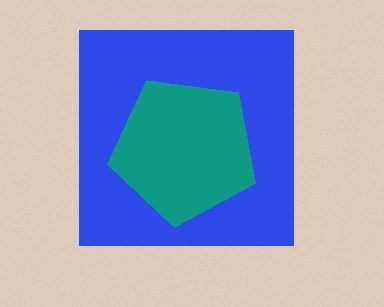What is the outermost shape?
The blue square.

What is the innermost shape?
The teal pentagon.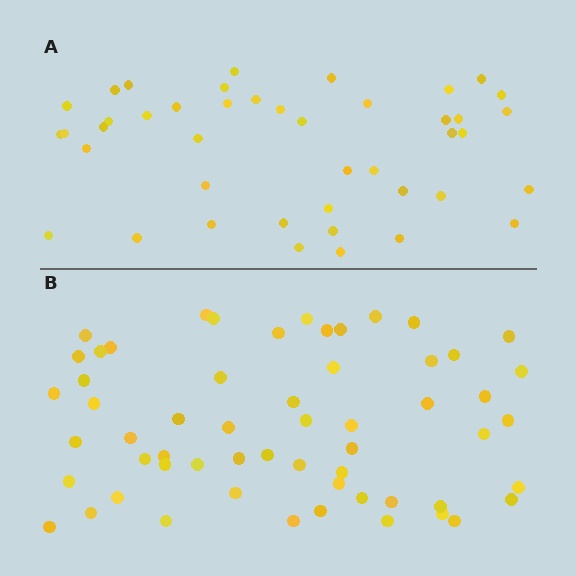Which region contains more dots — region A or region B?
Region B (the bottom region) has more dots.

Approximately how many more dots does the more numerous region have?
Region B has approximately 15 more dots than region A.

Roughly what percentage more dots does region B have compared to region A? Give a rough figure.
About 35% more.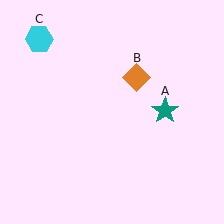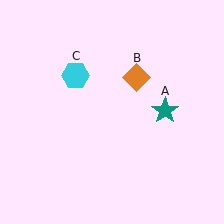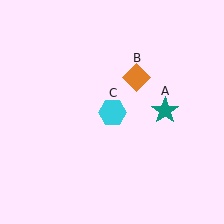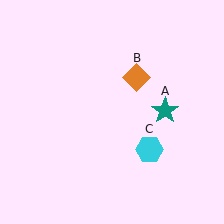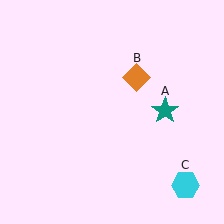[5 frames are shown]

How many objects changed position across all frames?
1 object changed position: cyan hexagon (object C).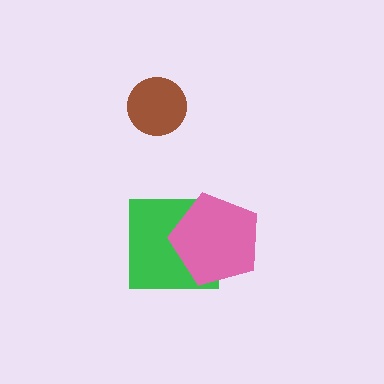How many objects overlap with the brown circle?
0 objects overlap with the brown circle.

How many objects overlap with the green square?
1 object overlaps with the green square.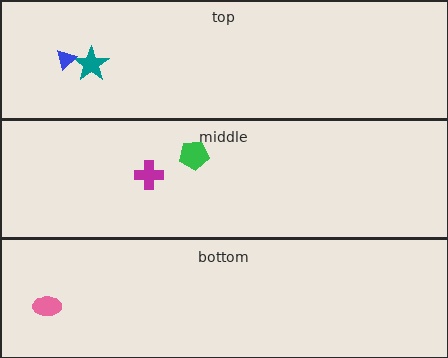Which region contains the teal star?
The top region.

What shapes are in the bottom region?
The pink ellipse.